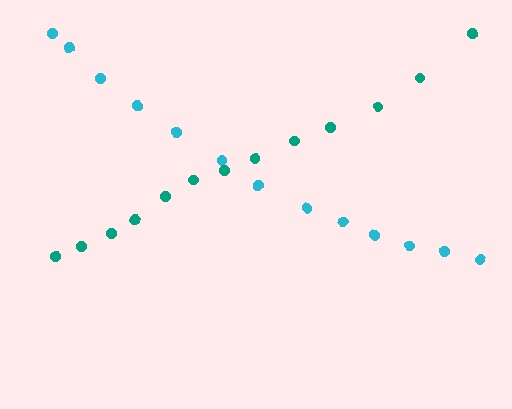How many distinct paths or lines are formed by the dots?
There are 2 distinct paths.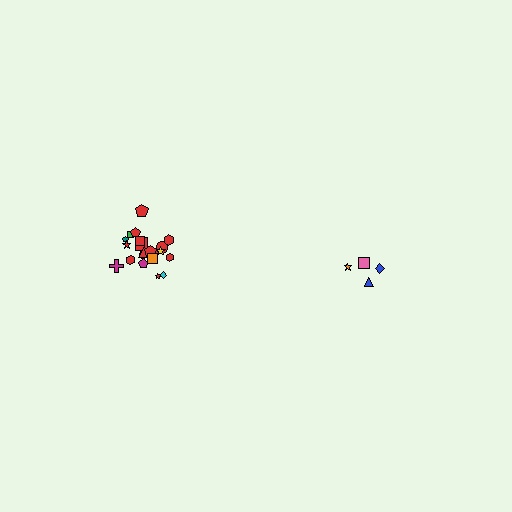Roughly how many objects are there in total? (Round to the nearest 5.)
Roughly 25 objects in total.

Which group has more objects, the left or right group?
The left group.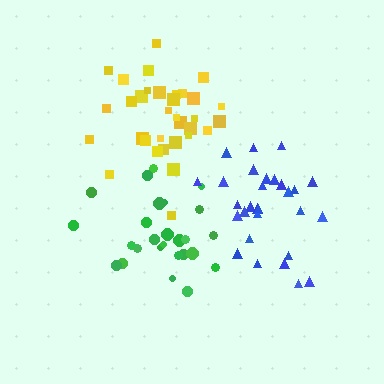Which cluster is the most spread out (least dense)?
Green.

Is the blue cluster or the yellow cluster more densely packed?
Yellow.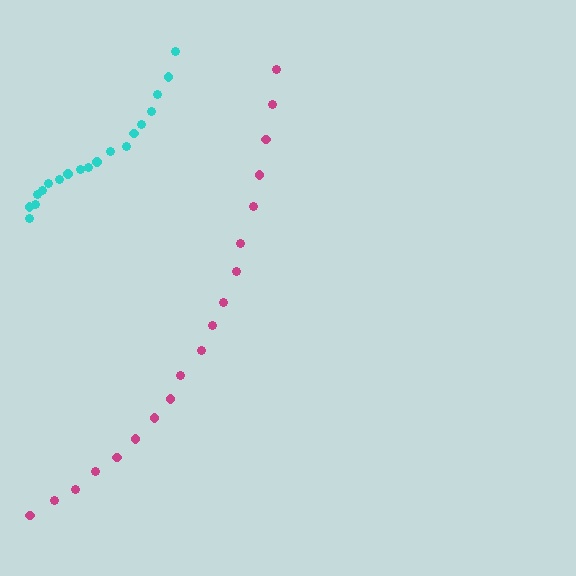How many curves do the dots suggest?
There are 2 distinct paths.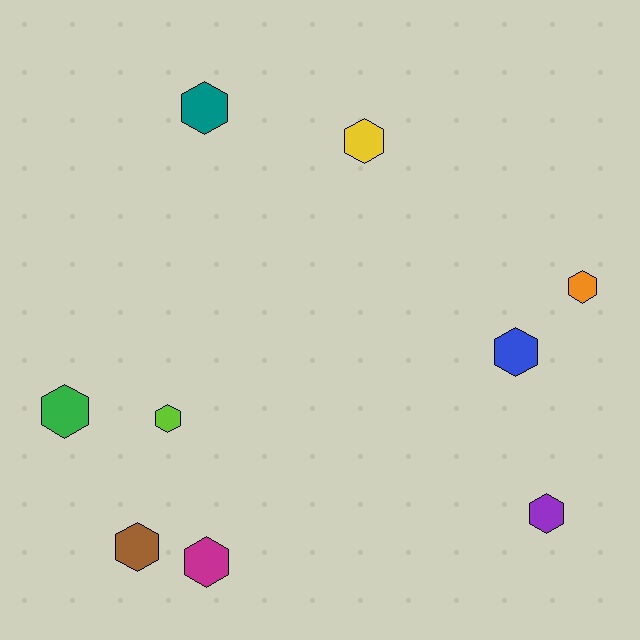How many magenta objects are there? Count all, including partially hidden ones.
There is 1 magenta object.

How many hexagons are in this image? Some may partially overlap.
There are 9 hexagons.